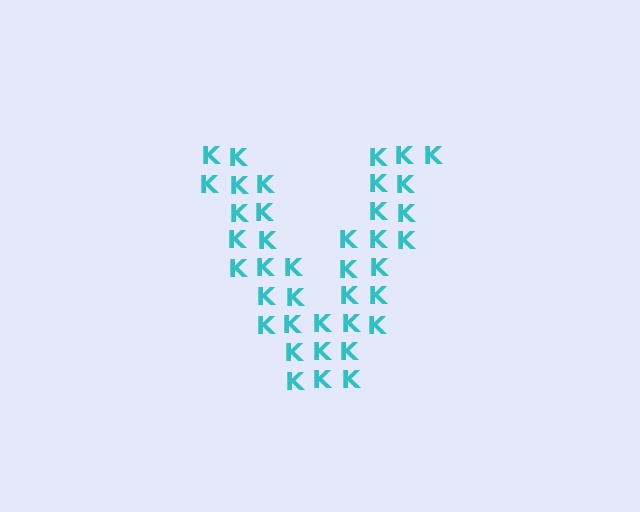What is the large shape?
The large shape is the letter V.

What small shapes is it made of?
It is made of small letter K's.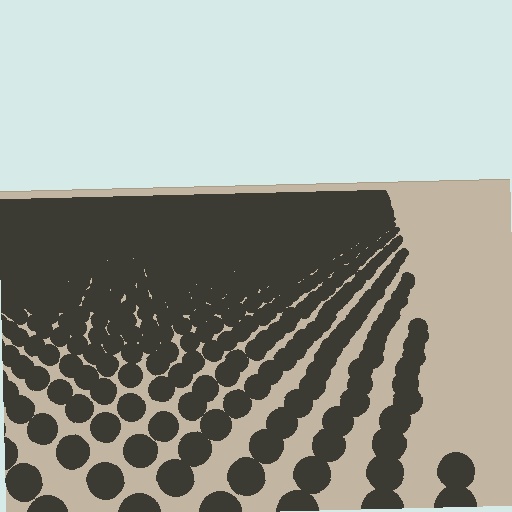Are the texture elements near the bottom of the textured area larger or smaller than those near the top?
Larger. Near the bottom, elements are closer to the viewer and appear at a bigger on-screen size.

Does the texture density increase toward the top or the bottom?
Density increases toward the top.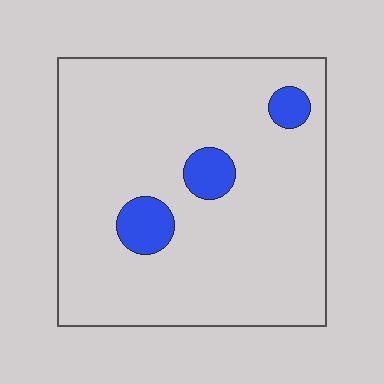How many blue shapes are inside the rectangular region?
3.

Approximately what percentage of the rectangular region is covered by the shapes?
Approximately 10%.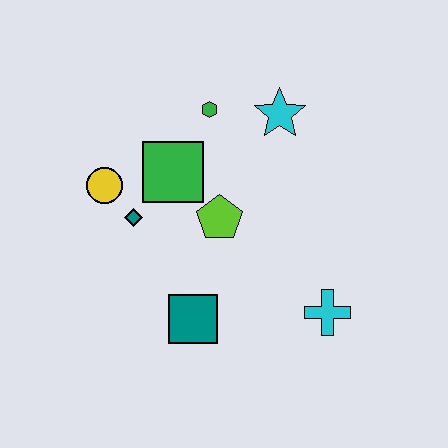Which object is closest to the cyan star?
The green hexagon is closest to the cyan star.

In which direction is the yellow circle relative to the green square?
The yellow circle is to the left of the green square.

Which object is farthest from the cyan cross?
The yellow circle is farthest from the cyan cross.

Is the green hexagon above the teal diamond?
Yes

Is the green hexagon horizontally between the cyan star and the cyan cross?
No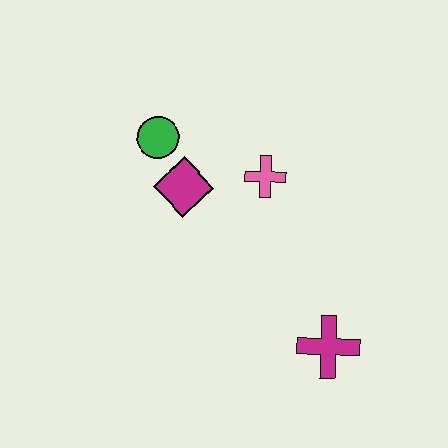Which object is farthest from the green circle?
The magenta cross is farthest from the green circle.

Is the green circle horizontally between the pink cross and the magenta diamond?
No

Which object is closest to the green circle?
The magenta diamond is closest to the green circle.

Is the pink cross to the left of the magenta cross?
Yes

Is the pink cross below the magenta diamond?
No